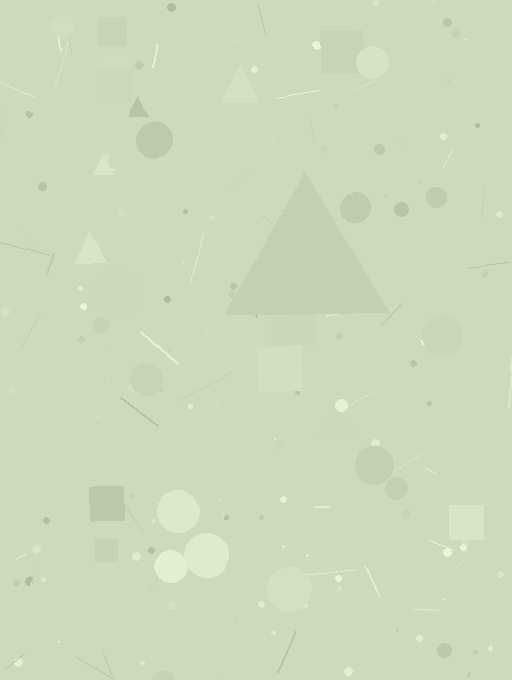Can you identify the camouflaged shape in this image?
The camouflaged shape is a triangle.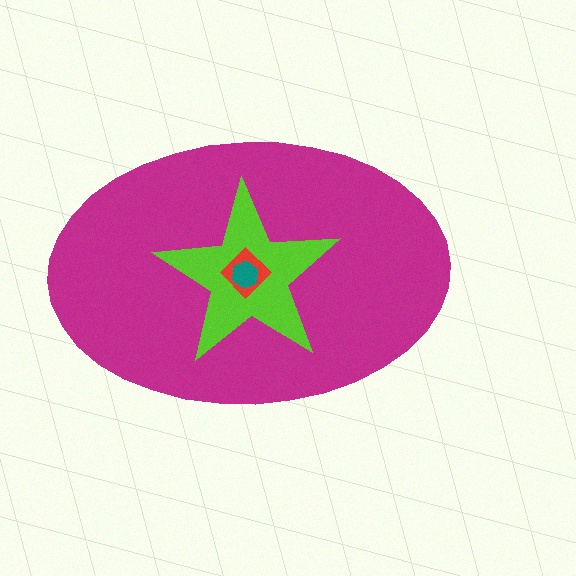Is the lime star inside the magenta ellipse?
Yes.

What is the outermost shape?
The magenta ellipse.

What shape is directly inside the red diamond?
The teal hexagon.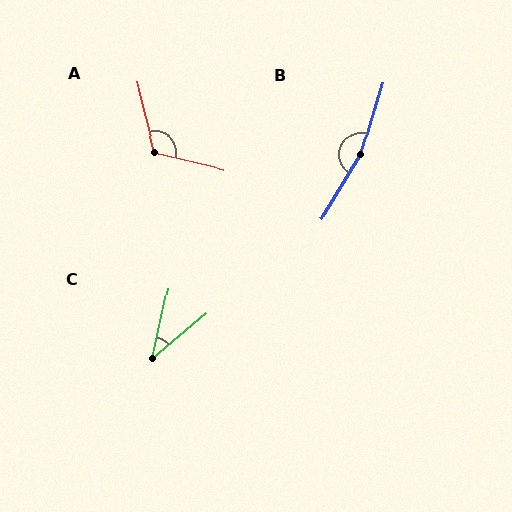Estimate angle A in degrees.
Approximately 118 degrees.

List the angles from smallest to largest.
C (37°), A (118°), B (166°).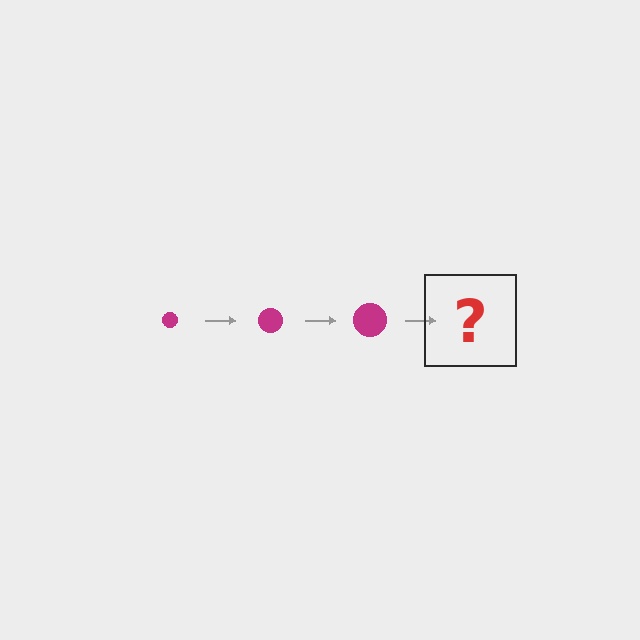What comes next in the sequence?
The next element should be a magenta circle, larger than the previous one.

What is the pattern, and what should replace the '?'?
The pattern is that the circle gets progressively larger each step. The '?' should be a magenta circle, larger than the previous one.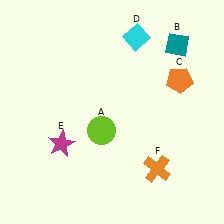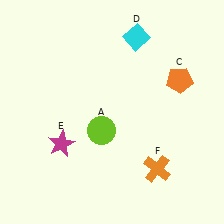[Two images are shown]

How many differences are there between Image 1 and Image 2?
There is 1 difference between the two images.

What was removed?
The teal diamond (B) was removed in Image 2.